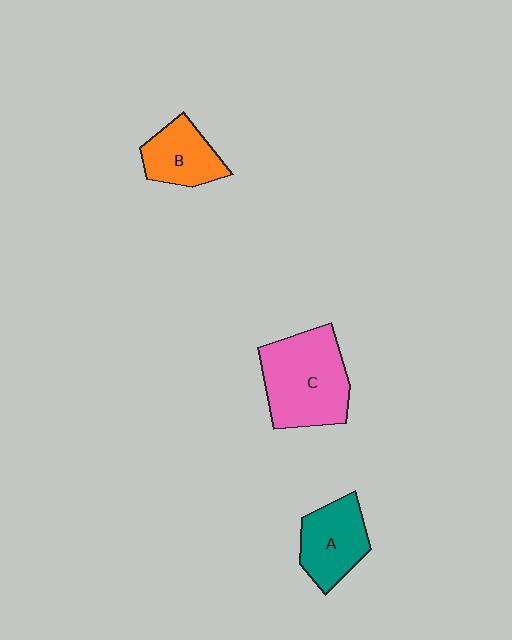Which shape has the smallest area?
Shape B (orange).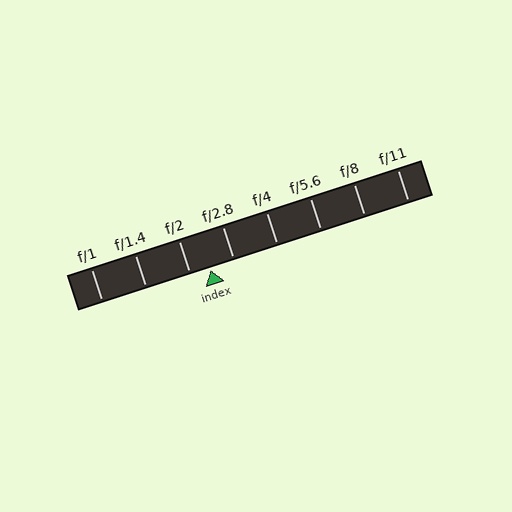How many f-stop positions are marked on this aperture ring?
There are 8 f-stop positions marked.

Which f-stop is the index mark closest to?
The index mark is closest to f/2.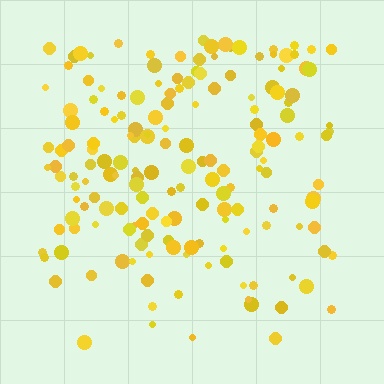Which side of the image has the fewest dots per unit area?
The bottom.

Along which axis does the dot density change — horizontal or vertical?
Vertical.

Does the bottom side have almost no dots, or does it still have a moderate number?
Still a moderate number, just noticeably fewer than the top.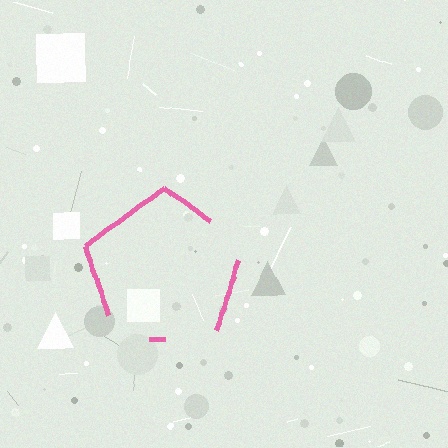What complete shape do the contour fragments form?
The contour fragments form a pentagon.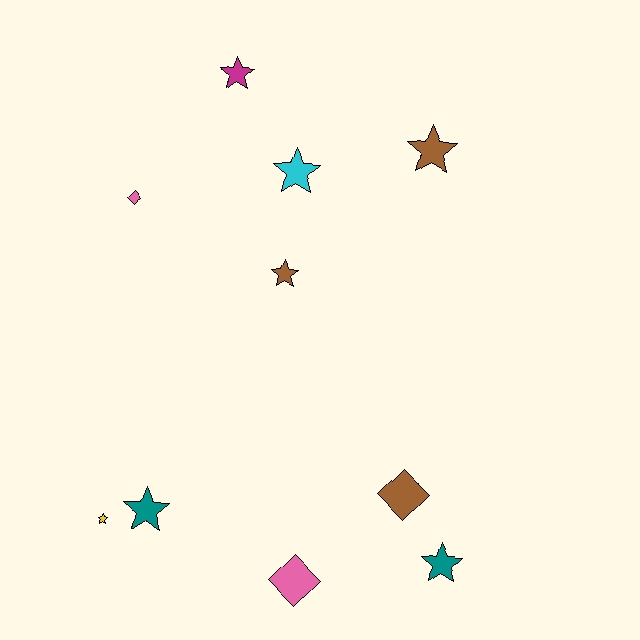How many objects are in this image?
There are 10 objects.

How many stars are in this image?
There are 7 stars.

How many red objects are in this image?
There are no red objects.